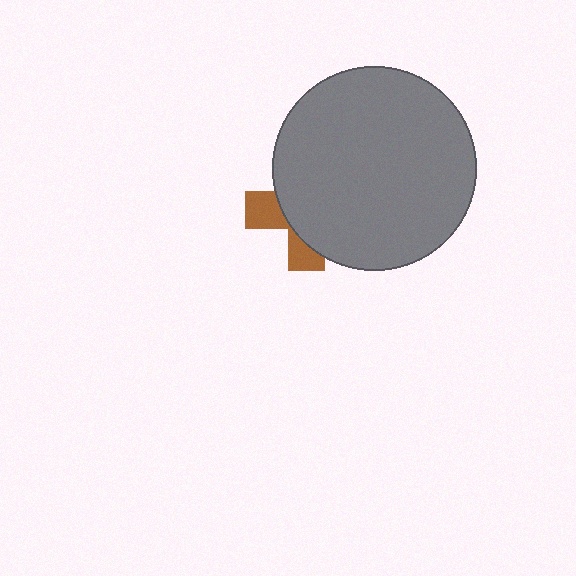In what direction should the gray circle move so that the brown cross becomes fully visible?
The gray circle should move right. That is the shortest direction to clear the overlap and leave the brown cross fully visible.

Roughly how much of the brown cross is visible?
A small part of it is visible (roughly 31%).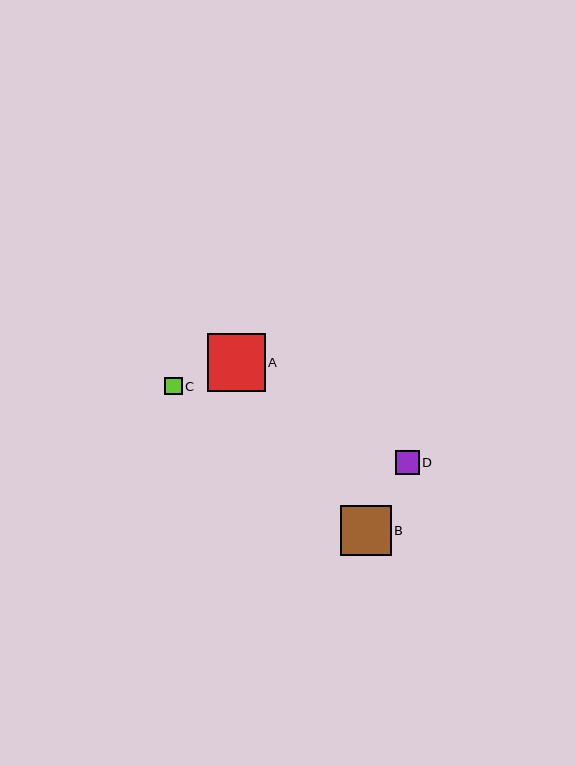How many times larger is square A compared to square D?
Square A is approximately 2.4 times the size of square D.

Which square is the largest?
Square A is the largest with a size of approximately 58 pixels.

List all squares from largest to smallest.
From largest to smallest: A, B, D, C.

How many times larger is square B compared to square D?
Square B is approximately 2.1 times the size of square D.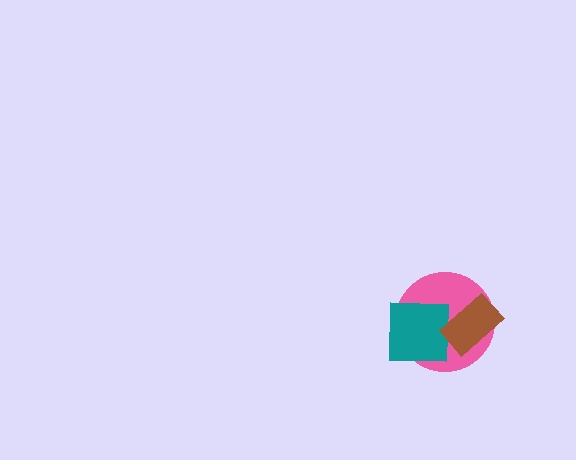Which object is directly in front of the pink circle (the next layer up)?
The teal square is directly in front of the pink circle.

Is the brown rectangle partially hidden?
No, no other shape covers it.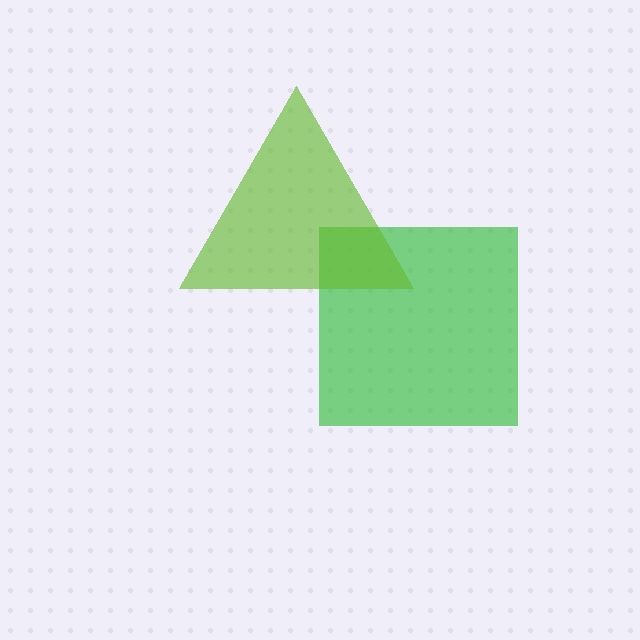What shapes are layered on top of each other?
The layered shapes are: a green square, a lime triangle.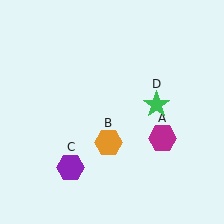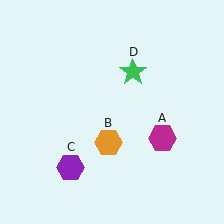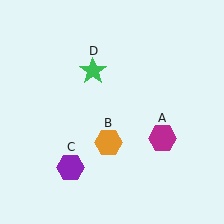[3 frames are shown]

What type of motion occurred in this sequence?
The green star (object D) rotated counterclockwise around the center of the scene.